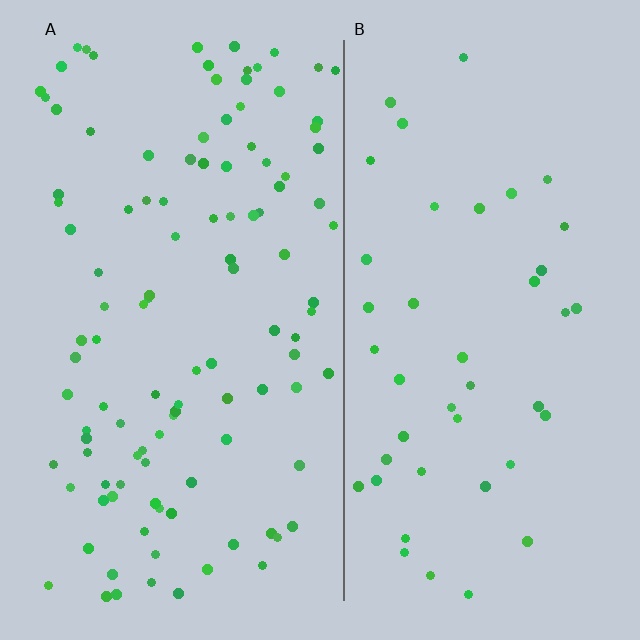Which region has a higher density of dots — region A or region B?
A (the left).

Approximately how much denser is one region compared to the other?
Approximately 2.6× — region A over region B.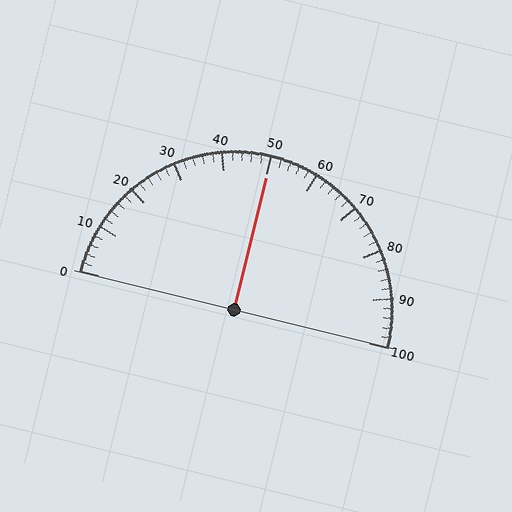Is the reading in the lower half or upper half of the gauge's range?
The reading is in the upper half of the range (0 to 100).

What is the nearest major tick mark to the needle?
The nearest major tick mark is 50.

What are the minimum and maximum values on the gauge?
The gauge ranges from 0 to 100.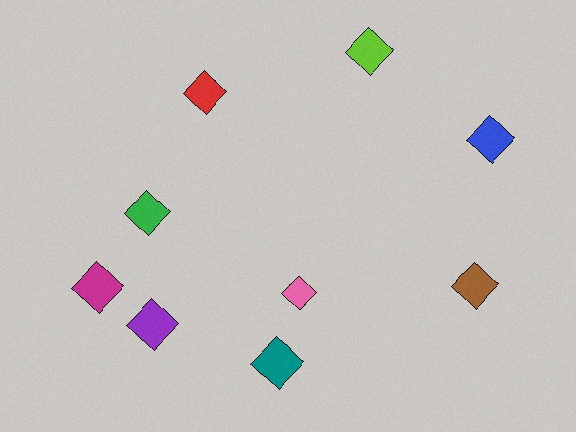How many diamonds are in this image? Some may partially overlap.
There are 9 diamonds.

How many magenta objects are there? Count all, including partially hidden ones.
There is 1 magenta object.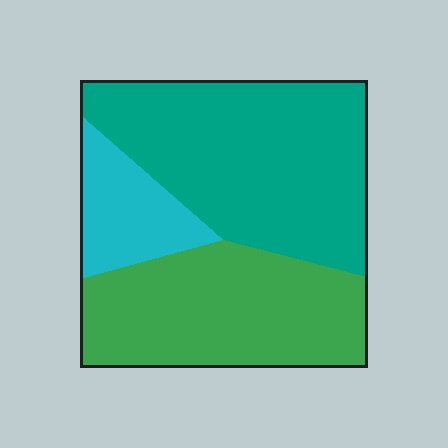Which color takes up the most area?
Teal, at roughly 50%.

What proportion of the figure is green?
Green takes up between a third and a half of the figure.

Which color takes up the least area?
Cyan, at roughly 15%.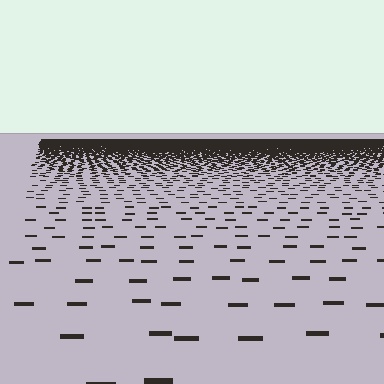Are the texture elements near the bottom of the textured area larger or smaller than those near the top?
Larger. Near the bottom, elements are closer to the viewer and appear at a bigger on-screen size.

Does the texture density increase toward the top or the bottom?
Density increases toward the top.